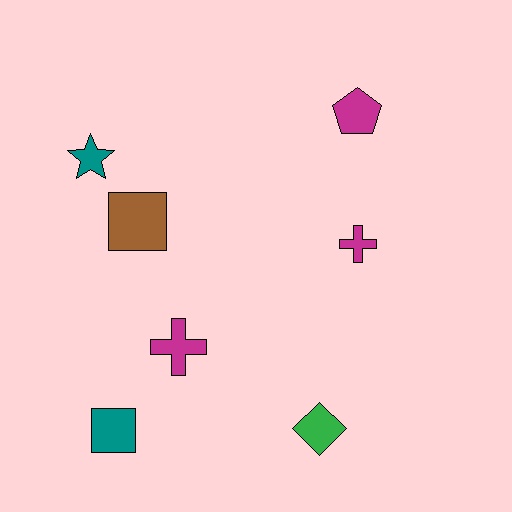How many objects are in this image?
There are 7 objects.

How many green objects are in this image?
There is 1 green object.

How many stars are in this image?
There is 1 star.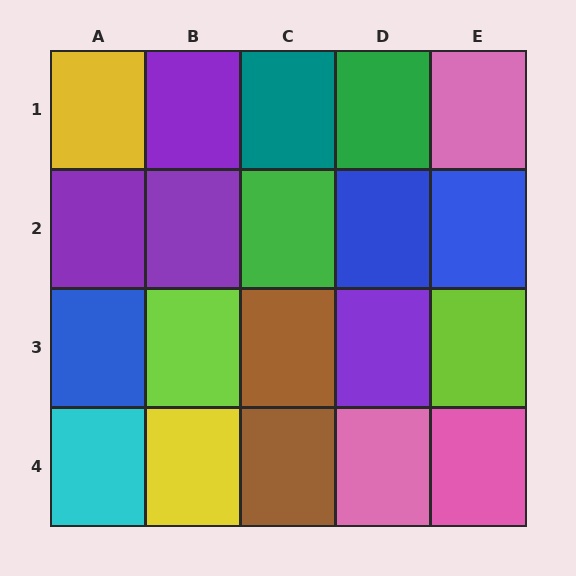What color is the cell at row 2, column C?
Green.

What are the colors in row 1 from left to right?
Yellow, purple, teal, green, pink.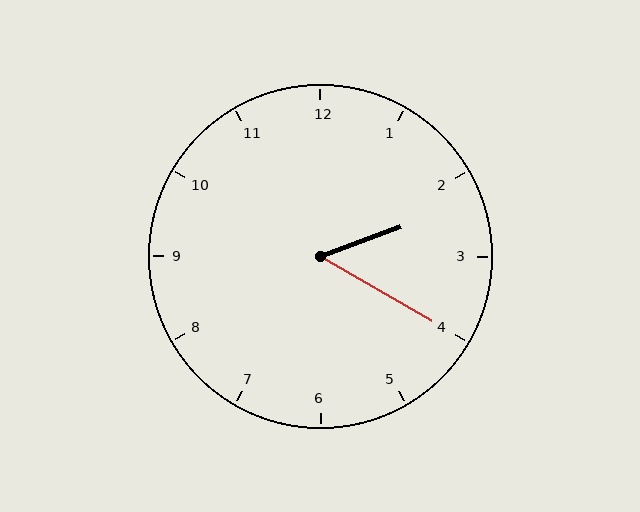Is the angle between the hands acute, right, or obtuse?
It is acute.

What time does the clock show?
2:20.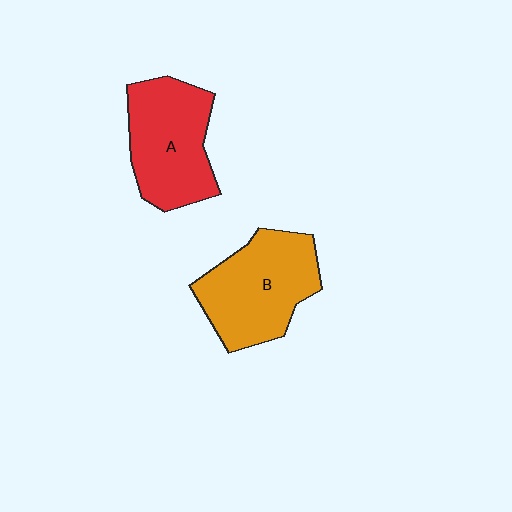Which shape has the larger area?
Shape B (orange).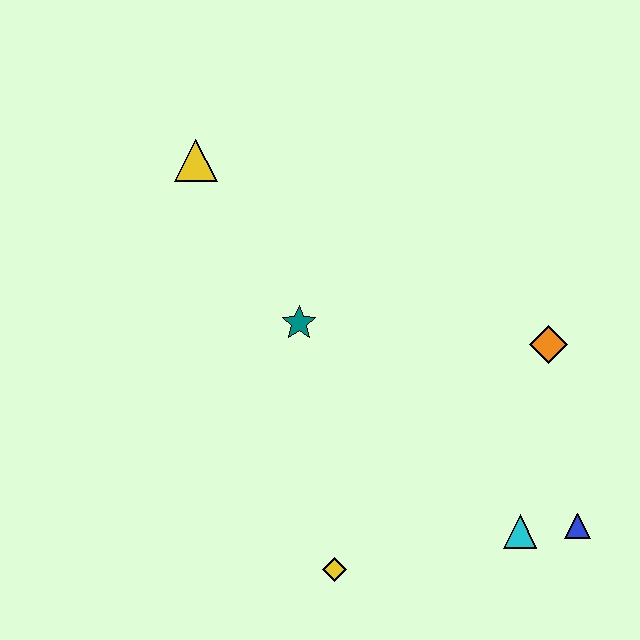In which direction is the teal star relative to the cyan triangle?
The teal star is to the left of the cyan triangle.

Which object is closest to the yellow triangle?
The teal star is closest to the yellow triangle.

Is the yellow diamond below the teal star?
Yes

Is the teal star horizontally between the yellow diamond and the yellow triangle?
Yes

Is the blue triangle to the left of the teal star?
No